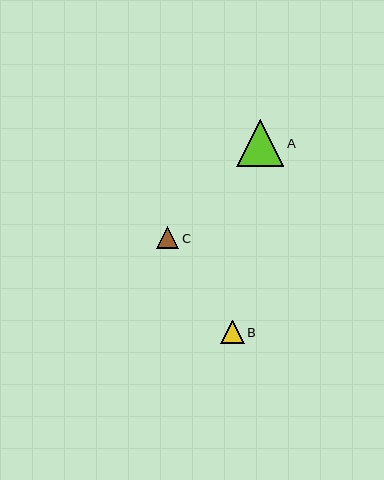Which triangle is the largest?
Triangle A is the largest with a size of approximately 47 pixels.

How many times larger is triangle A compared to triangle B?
Triangle A is approximately 2.0 times the size of triangle B.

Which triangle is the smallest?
Triangle C is the smallest with a size of approximately 23 pixels.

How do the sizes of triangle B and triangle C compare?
Triangle B and triangle C are approximately the same size.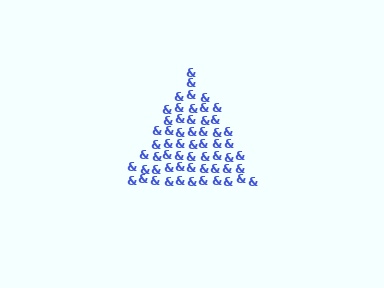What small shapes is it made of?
It is made of small ampersands.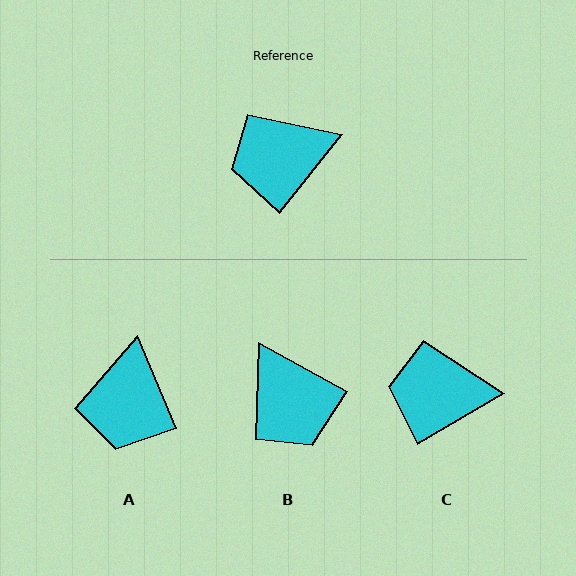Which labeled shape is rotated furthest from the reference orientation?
B, about 100 degrees away.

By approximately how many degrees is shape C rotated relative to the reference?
Approximately 21 degrees clockwise.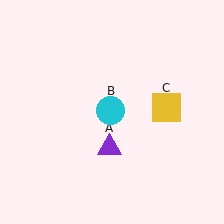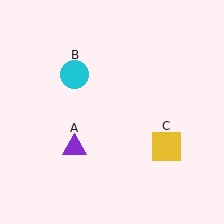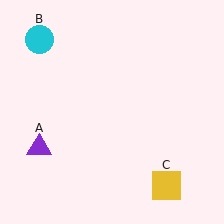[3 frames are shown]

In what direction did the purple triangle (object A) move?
The purple triangle (object A) moved left.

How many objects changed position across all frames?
3 objects changed position: purple triangle (object A), cyan circle (object B), yellow square (object C).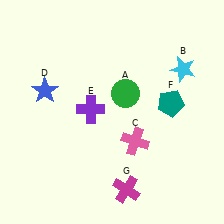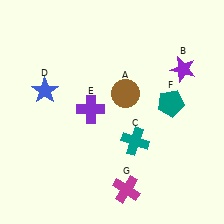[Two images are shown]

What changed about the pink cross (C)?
In Image 1, C is pink. In Image 2, it changed to teal.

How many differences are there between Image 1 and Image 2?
There are 3 differences between the two images.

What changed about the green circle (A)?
In Image 1, A is green. In Image 2, it changed to brown.